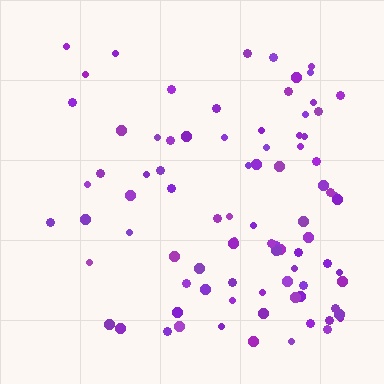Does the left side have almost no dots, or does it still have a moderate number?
Still a moderate number, just noticeably fewer than the right.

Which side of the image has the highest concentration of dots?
The right.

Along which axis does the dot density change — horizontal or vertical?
Horizontal.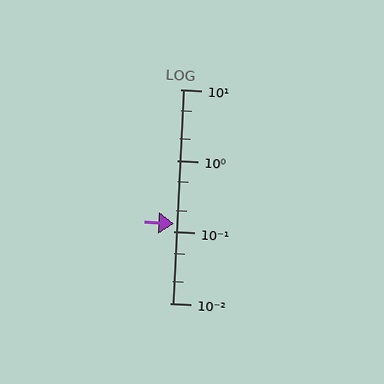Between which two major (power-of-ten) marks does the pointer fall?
The pointer is between 0.1 and 1.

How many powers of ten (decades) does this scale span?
The scale spans 3 decades, from 0.01 to 10.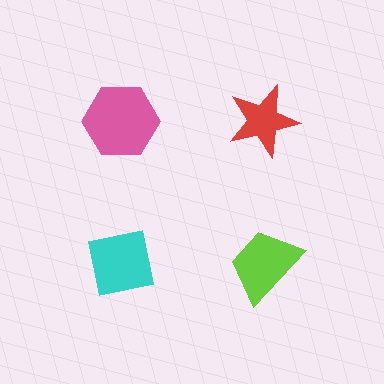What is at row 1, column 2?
A red star.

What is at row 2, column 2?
A lime trapezoid.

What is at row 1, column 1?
A pink hexagon.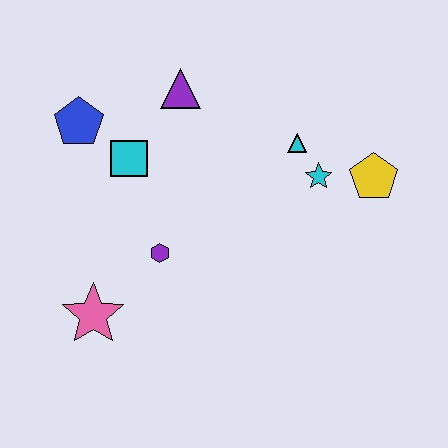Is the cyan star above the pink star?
Yes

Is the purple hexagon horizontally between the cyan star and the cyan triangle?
No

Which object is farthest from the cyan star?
The pink star is farthest from the cyan star.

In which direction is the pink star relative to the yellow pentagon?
The pink star is to the left of the yellow pentagon.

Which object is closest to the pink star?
The purple hexagon is closest to the pink star.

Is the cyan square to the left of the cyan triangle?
Yes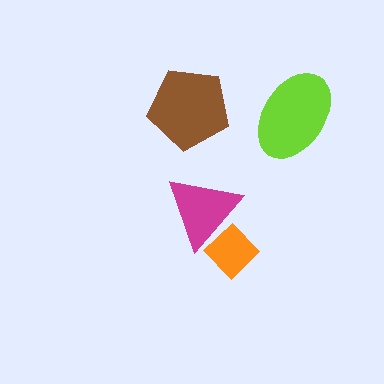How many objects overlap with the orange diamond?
1 object overlaps with the orange diamond.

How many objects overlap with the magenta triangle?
1 object overlaps with the magenta triangle.